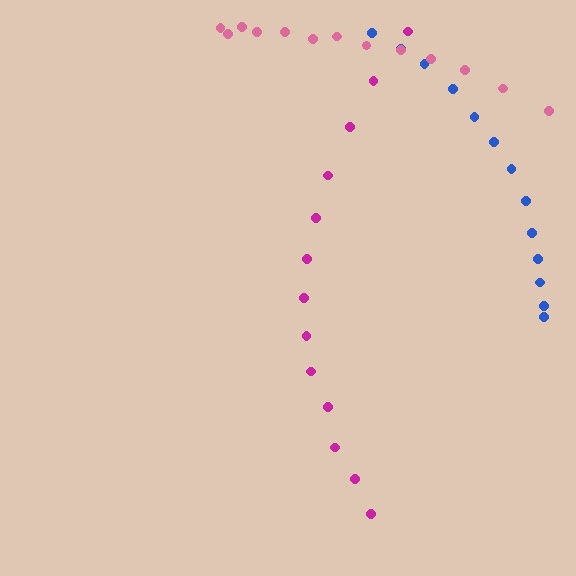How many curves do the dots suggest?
There are 3 distinct paths.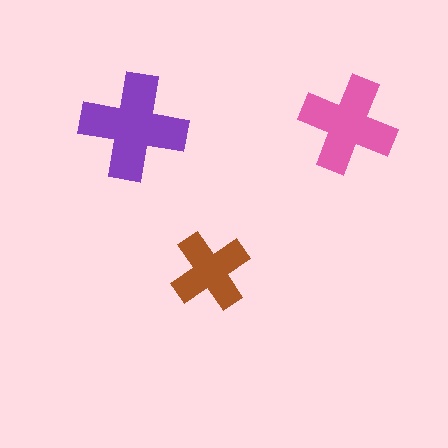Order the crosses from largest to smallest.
the purple one, the pink one, the brown one.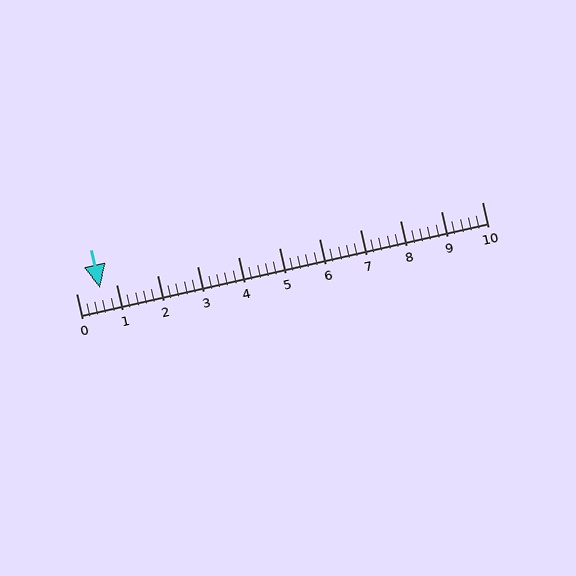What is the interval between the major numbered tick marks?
The major tick marks are spaced 1 units apart.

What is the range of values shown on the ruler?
The ruler shows values from 0 to 10.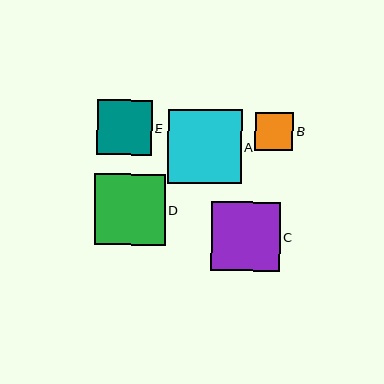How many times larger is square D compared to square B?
Square D is approximately 1.9 times the size of square B.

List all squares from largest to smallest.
From largest to smallest: A, D, C, E, B.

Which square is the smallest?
Square B is the smallest with a size of approximately 38 pixels.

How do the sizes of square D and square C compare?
Square D and square C are approximately the same size.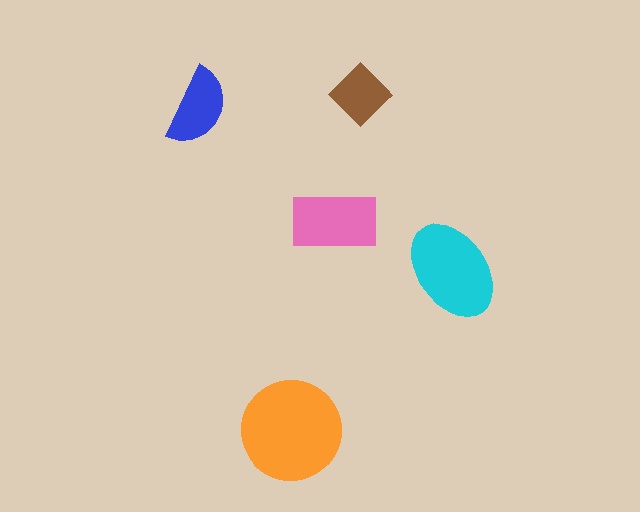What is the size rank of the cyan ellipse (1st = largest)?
2nd.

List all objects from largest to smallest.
The orange circle, the cyan ellipse, the pink rectangle, the blue semicircle, the brown diamond.